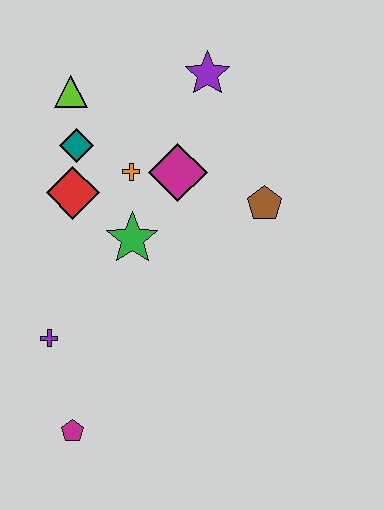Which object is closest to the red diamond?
The teal diamond is closest to the red diamond.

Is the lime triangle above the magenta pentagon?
Yes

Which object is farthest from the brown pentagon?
The magenta pentagon is farthest from the brown pentagon.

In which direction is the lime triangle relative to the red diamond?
The lime triangle is above the red diamond.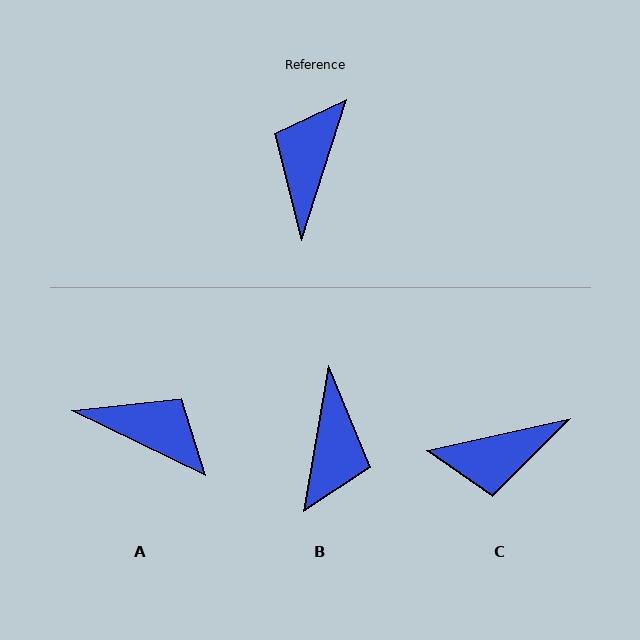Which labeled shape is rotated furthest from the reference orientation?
B, about 172 degrees away.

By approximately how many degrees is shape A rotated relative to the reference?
Approximately 98 degrees clockwise.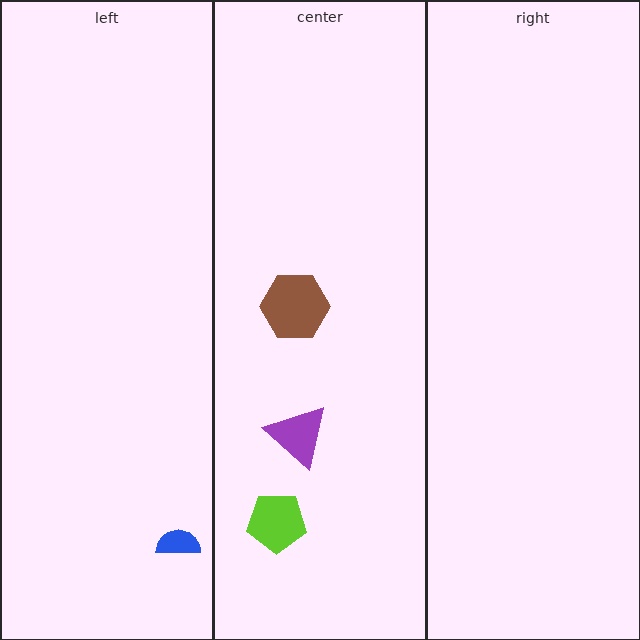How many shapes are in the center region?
3.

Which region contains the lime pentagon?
The center region.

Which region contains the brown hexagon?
The center region.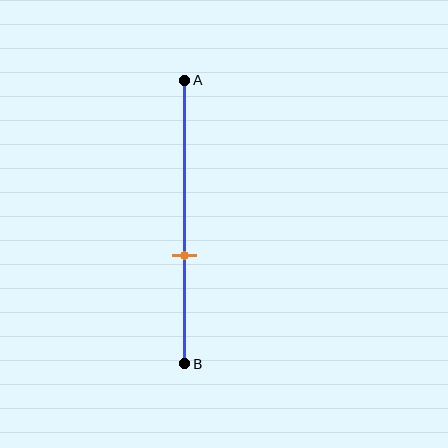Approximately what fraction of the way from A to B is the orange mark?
The orange mark is approximately 60% of the way from A to B.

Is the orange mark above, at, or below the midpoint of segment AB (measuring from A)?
The orange mark is below the midpoint of segment AB.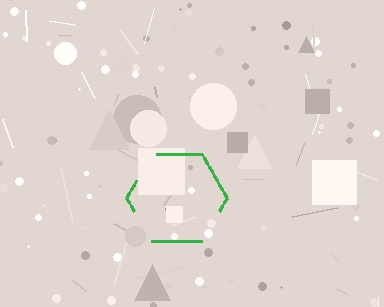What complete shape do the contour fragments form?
The contour fragments form a hexagon.